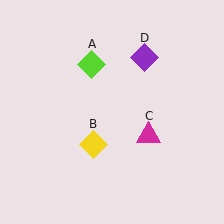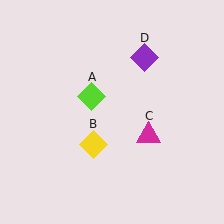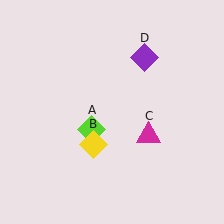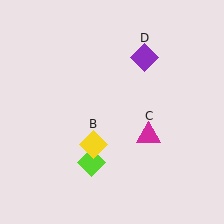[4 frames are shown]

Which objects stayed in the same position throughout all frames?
Yellow diamond (object B) and magenta triangle (object C) and purple diamond (object D) remained stationary.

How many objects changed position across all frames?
1 object changed position: lime diamond (object A).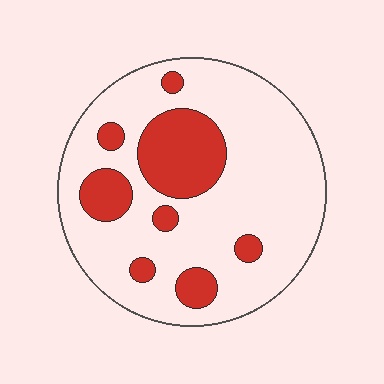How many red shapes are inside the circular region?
8.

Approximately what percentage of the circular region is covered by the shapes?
Approximately 25%.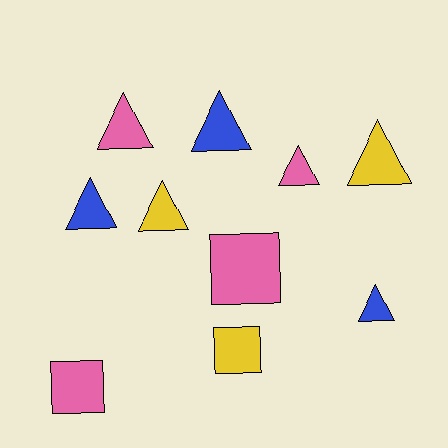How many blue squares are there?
There are no blue squares.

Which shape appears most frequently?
Triangle, with 7 objects.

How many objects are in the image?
There are 10 objects.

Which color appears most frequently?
Pink, with 4 objects.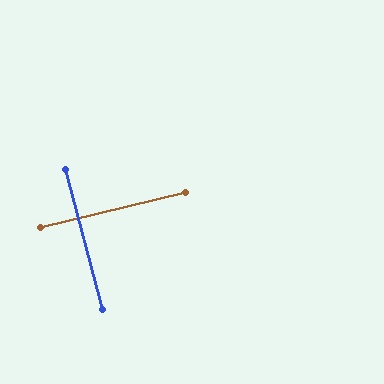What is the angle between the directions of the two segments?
Approximately 89 degrees.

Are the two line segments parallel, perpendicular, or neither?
Perpendicular — they meet at approximately 89°.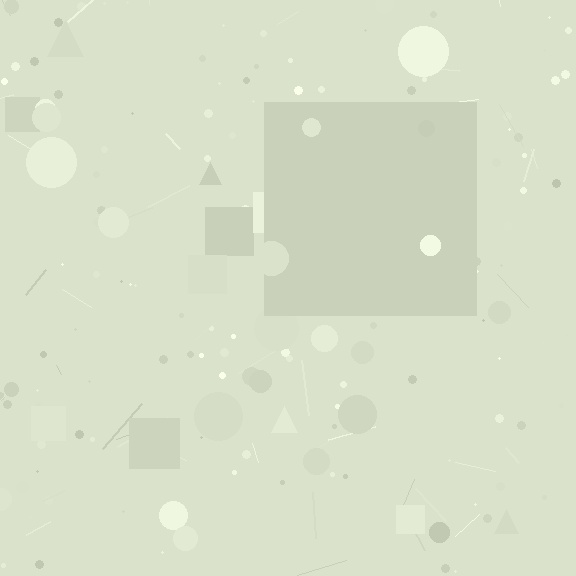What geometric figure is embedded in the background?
A square is embedded in the background.